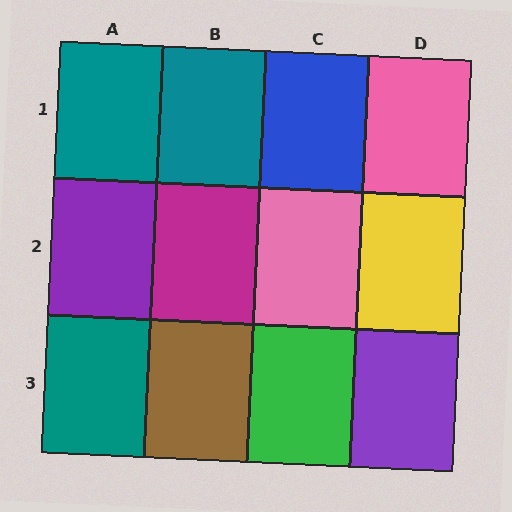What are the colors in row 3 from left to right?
Teal, brown, green, purple.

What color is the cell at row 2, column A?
Purple.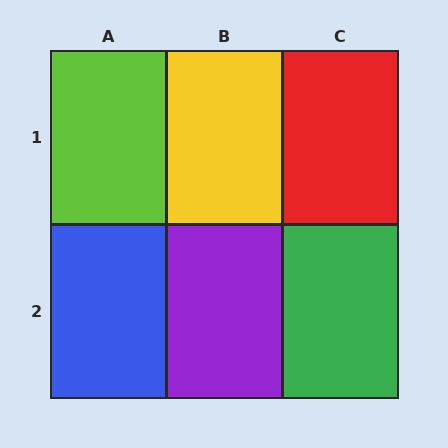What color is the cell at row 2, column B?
Purple.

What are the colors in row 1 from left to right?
Lime, yellow, red.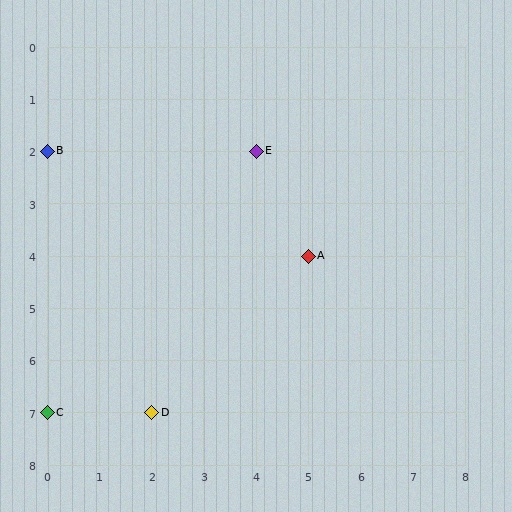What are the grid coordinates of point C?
Point C is at grid coordinates (0, 7).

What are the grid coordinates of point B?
Point B is at grid coordinates (0, 2).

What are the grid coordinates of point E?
Point E is at grid coordinates (4, 2).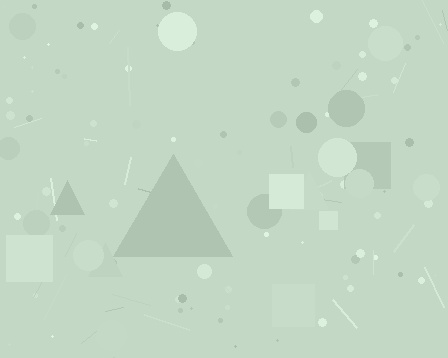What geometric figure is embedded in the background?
A triangle is embedded in the background.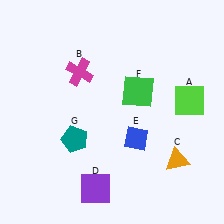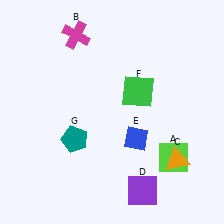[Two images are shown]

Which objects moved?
The objects that moved are: the lime square (A), the magenta cross (B), the purple square (D).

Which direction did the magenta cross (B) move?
The magenta cross (B) moved up.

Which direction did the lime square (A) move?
The lime square (A) moved down.